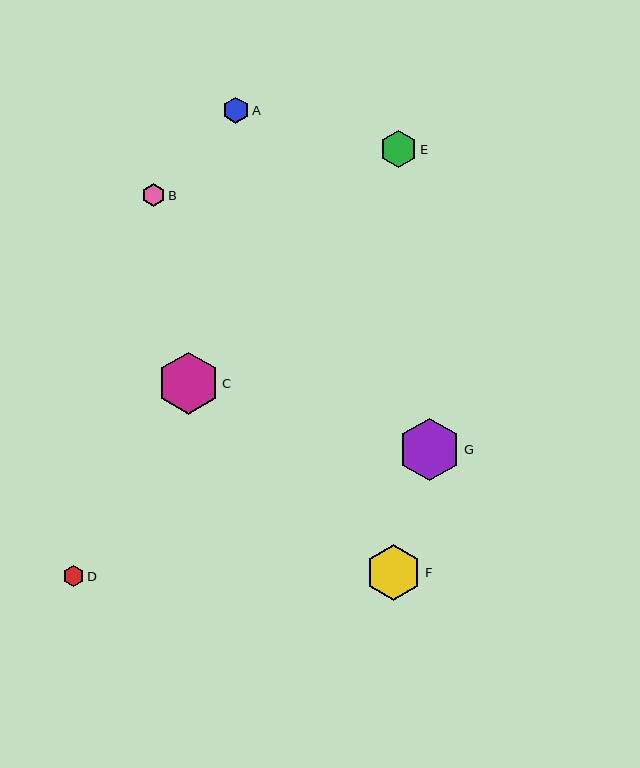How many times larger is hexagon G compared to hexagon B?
Hexagon G is approximately 2.7 times the size of hexagon B.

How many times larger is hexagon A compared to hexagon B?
Hexagon A is approximately 1.1 times the size of hexagon B.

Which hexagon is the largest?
Hexagon G is the largest with a size of approximately 63 pixels.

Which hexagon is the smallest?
Hexagon D is the smallest with a size of approximately 21 pixels.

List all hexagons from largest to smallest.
From largest to smallest: G, C, F, E, A, B, D.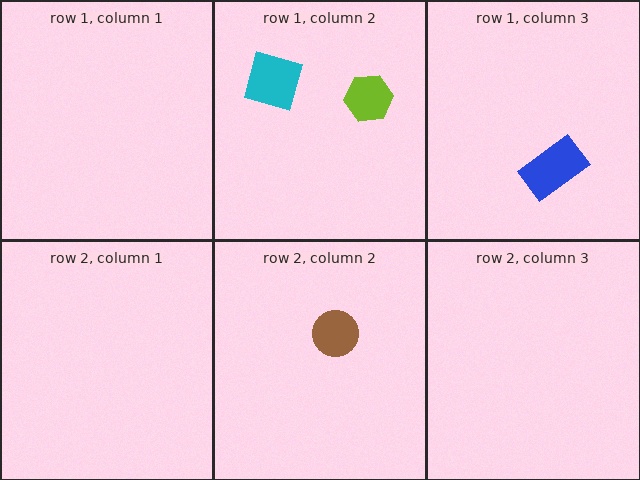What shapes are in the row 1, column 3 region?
The blue rectangle.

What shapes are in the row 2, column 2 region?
The brown circle.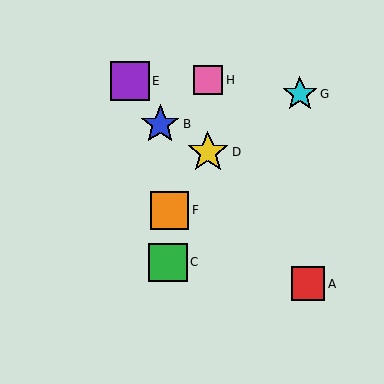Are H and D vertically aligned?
Yes, both are at x≈208.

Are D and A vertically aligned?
No, D is at x≈208 and A is at x≈308.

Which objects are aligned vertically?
Objects D, H are aligned vertically.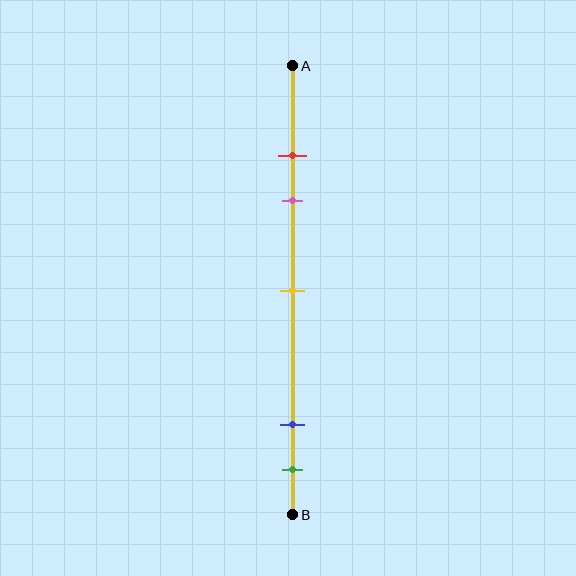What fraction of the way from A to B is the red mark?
The red mark is approximately 20% (0.2) of the way from A to B.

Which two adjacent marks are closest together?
The red and pink marks are the closest adjacent pair.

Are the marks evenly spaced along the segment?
No, the marks are not evenly spaced.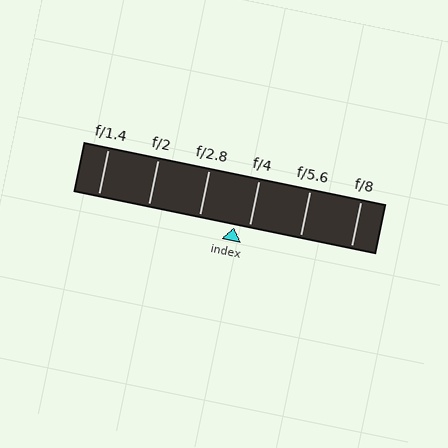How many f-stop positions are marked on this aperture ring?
There are 6 f-stop positions marked.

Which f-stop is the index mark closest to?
The index mark is closest to f/4.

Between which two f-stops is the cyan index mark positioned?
The index mark is between f/2.8 and f/4.